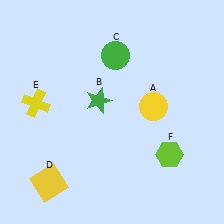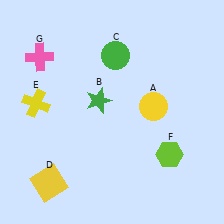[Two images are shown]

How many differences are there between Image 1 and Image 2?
There is 1 difference between the two images.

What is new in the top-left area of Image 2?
A pink cross (G) was added in the top-left area of Image 2.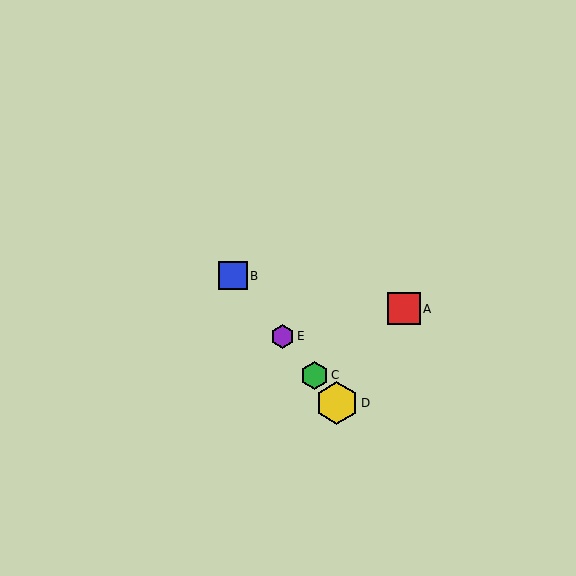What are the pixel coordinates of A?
Object A is at (404, 309).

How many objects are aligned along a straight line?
4 objects (B, C, D, E) are aligned along a straight line.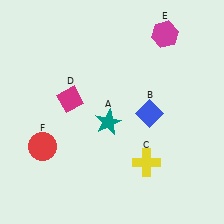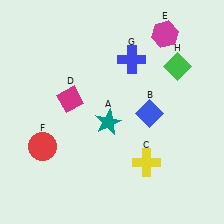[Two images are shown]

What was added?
A blue cross (G), a green diamond (H) were added in Image 2.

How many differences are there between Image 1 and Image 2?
There are 2 differences between the two images.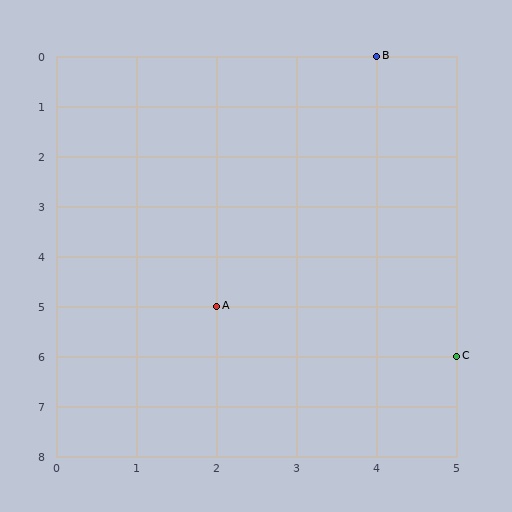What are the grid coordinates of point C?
Point C is at grid coordinates (5, 6).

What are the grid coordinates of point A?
Point A is at grid coordinates (2, 5).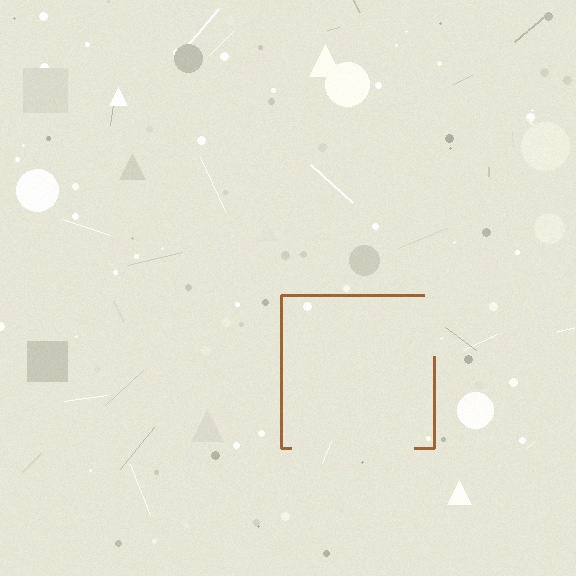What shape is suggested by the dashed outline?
The dashed outline suggests a square.